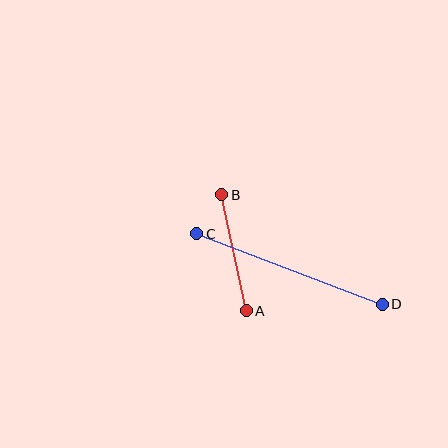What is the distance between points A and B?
The distance is approximately 119 pixels.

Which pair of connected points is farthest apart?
Points C and D are farthest apart.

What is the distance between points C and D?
The distance is approximately 198 pixels.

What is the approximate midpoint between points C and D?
The midpoint is at approximately (290, 269) pixels.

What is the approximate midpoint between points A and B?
The midpoint is at approximately (234, 253) pixels.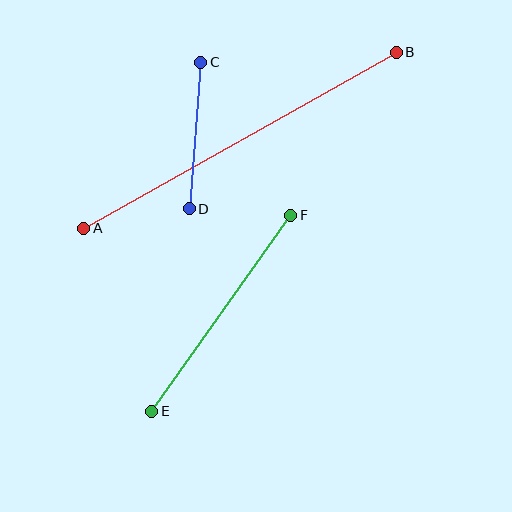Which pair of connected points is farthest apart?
Points A and B are farthest apart.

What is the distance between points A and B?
The distance is approximately 359 pixels.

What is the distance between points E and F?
The distance is approximately 240 pixels.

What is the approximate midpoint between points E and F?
The midpoint is at approximately (221, 313) pixels.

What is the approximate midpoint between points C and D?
The midpoint is at approximately (195, 135) pixels.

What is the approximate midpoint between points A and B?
The midpoint is at approximately (240, 140) pixels.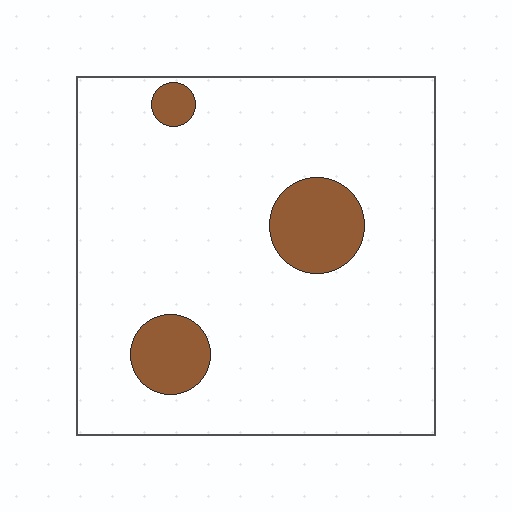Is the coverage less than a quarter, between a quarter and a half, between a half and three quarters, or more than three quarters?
Less than a quarter.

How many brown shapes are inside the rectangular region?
3.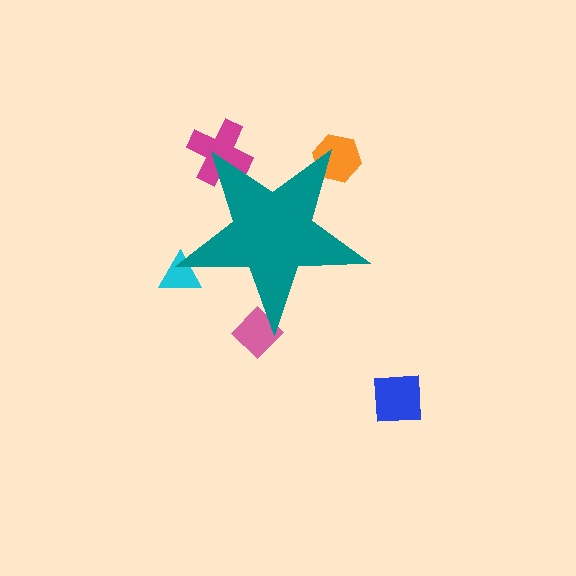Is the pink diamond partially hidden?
Yes, the pink diamond is partially hidden behind the teal star.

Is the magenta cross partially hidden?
Yes, the magenta cross is partially hidden behind the teal star.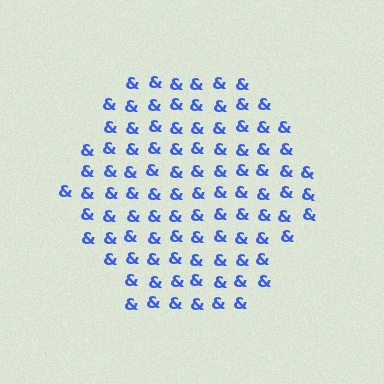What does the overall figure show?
The overall figure shows a hexagon.